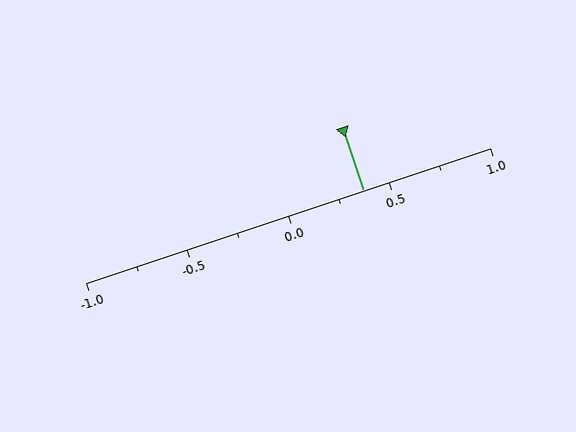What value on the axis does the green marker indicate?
The marker indicates approximately 0.38.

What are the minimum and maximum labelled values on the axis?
The axis runs from -1.0 to 1.0.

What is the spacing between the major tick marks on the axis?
The major ticks are spaced 0.5 apart.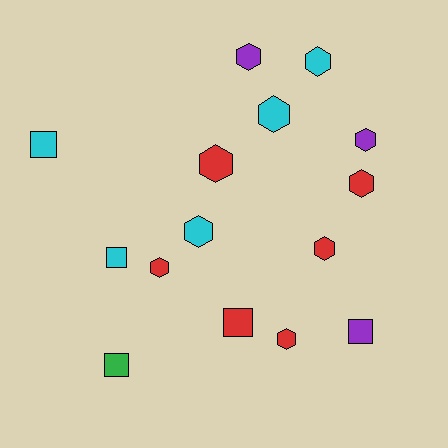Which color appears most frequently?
Red, with 6 objects.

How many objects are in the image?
There are 15 objects.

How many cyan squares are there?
There are 2 cyan squares.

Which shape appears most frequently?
Hexagon, with 10 objects.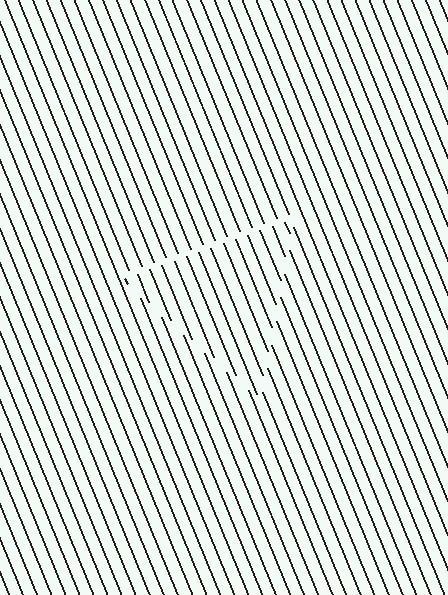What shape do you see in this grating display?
An illusory triangle. The interior of the shape contains the same grating, shifted by half a period — the contour is defined by the phase discontinuity where line-ends from the inner and outer gratings abut.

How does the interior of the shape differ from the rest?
The interior of the shape contains the same grating, shifted by half a period — the contour is defined by the phase discontinuity where line-ends from the inner and outer gratings abut.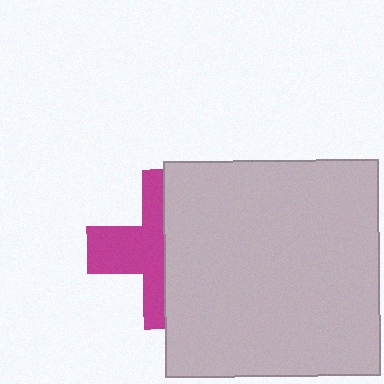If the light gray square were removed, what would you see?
You would see the complete magenta cross.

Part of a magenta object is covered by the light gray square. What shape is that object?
It is a cross.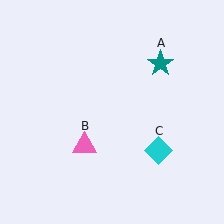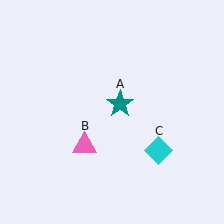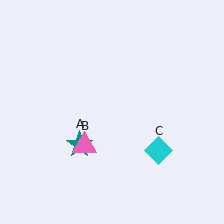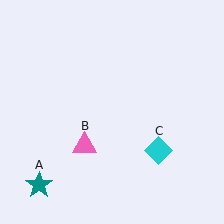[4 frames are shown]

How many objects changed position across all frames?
1 object changed position: teal star (object A).